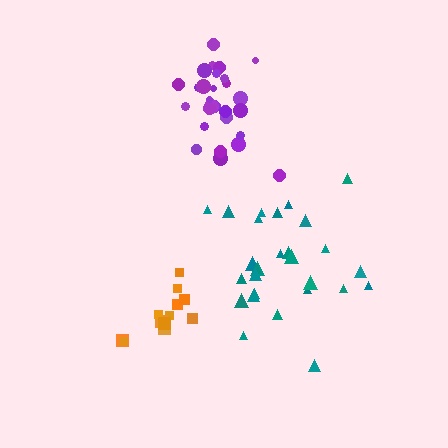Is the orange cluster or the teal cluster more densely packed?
Teal.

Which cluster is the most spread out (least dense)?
Orange.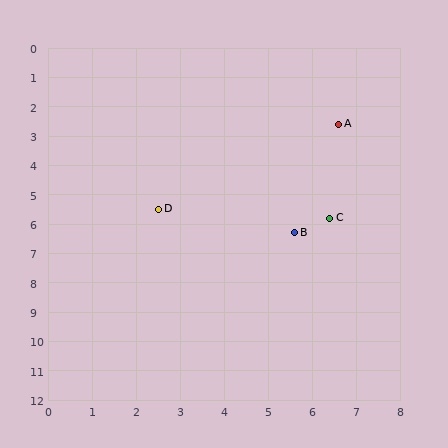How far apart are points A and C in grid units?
Points A and C are about 3.2 grid units apart.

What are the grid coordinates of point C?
Point C is at approximately (6.4, 5.8).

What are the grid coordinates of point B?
Point B is at approximately (5.6, 6.3).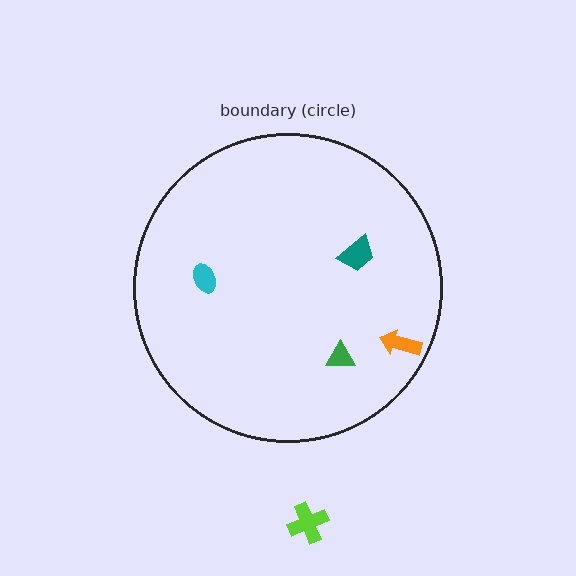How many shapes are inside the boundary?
4 inside, 1 outside.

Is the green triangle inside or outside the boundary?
Inside.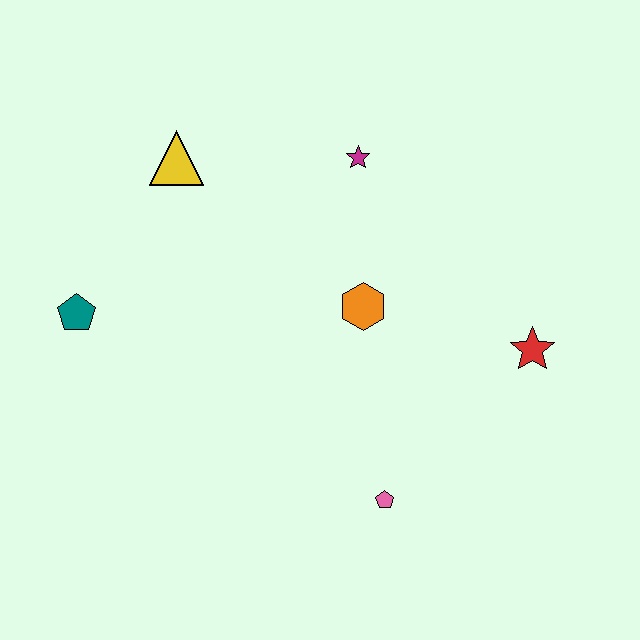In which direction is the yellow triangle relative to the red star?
The yellow triangle is to the left of the red star.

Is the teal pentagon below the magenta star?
Yes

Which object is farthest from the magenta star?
The pink pentagon is farthest from the magenta star.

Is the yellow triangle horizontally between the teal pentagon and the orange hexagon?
Yes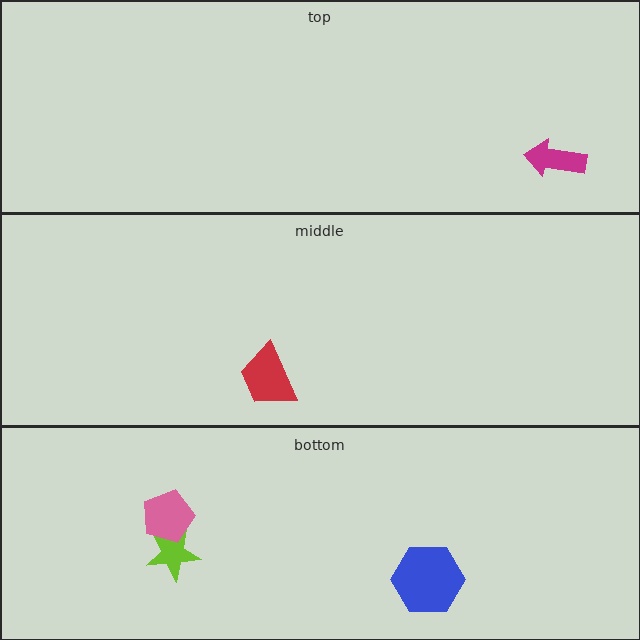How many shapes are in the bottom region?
3.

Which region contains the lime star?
The bottom region.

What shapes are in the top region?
The magenta arrow.